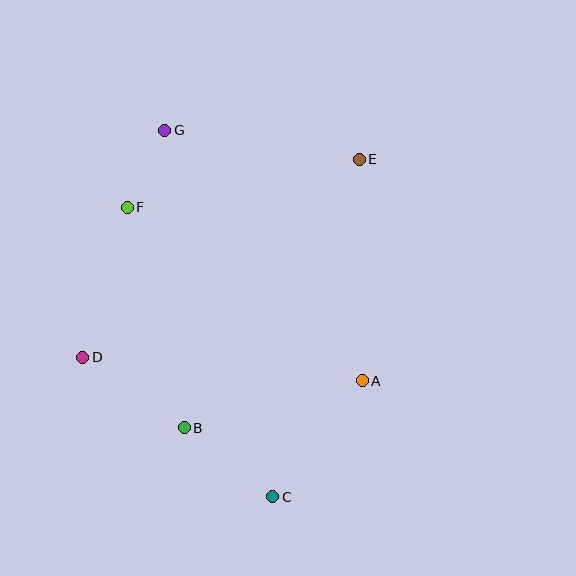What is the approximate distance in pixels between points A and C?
The distance between A and C is approximately 146 pixels.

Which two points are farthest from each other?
Points C and G are farthest from each other.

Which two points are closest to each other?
Points F and G are closest to each other.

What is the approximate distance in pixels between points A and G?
The distance between A and G is approximately 319 pixels.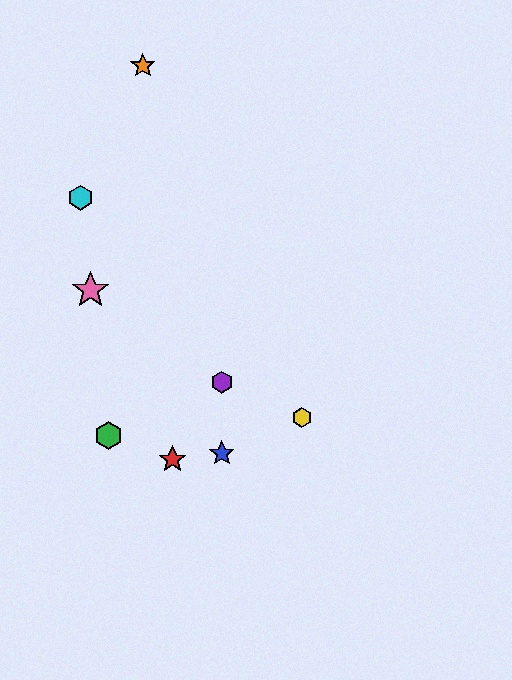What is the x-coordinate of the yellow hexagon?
The yellow hexagon is at x≈302.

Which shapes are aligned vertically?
The blue star, the purple hexagon are aligned vertically.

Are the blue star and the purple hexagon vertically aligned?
Yes, both are at x≈222.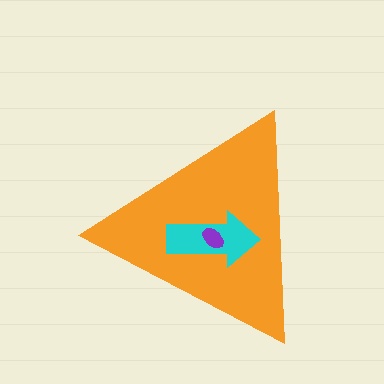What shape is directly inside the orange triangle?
The cyan arrow.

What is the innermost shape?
The purple ellipse.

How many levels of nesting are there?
3.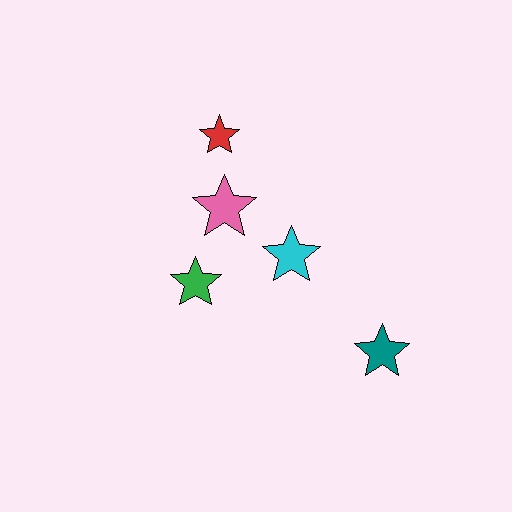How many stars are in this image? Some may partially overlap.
There are 5 stars.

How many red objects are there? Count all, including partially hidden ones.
There is 1 red object.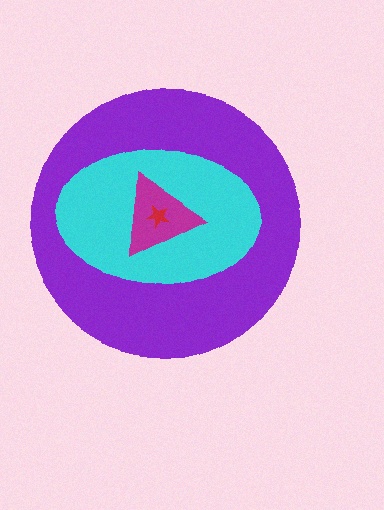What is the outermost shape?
The purple circle.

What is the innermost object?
The red star.